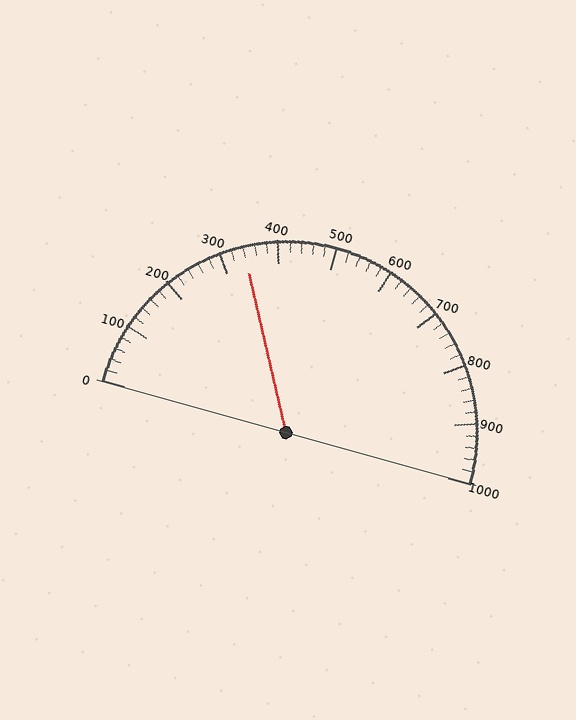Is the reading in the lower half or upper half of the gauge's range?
The reading is in the lower half of the range (0 to 1000).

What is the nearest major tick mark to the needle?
The nearest major tick mark is 300.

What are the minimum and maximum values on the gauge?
The gauge ranges from 0 to 1000.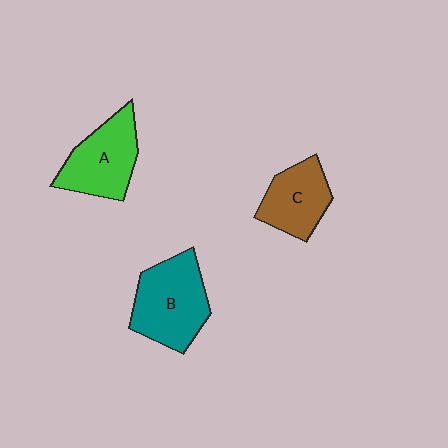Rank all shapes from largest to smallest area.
From largest to smallest: B (teal), A (green), C (brown).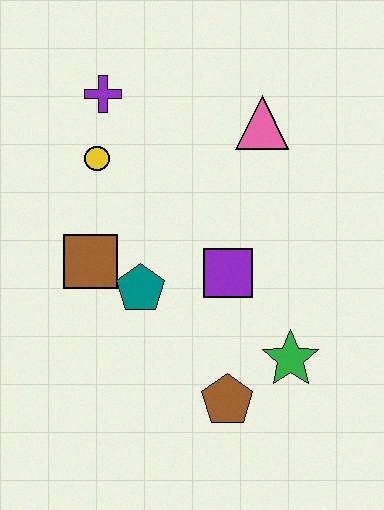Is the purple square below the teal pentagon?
No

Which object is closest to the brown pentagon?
The green star is closest to the brown pentagon.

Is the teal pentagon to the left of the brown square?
No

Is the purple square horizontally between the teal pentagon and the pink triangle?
Yes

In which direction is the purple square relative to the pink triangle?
The purple square is below the pink triangle.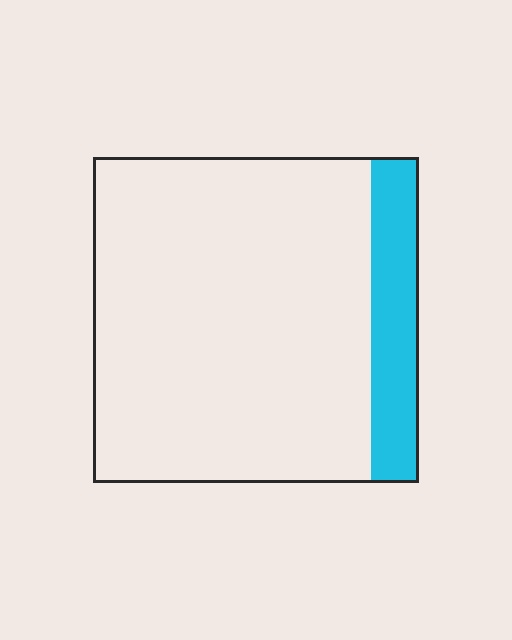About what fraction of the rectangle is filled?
About one sixth (1/6).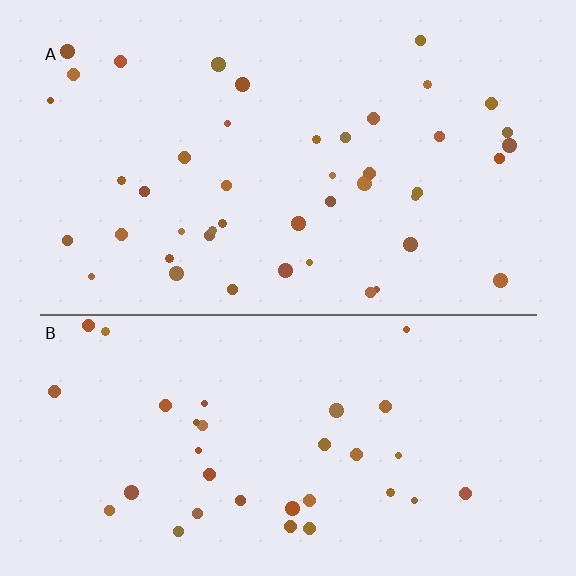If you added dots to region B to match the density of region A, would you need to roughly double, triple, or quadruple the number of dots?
Approximately double.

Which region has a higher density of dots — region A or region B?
A (the top).